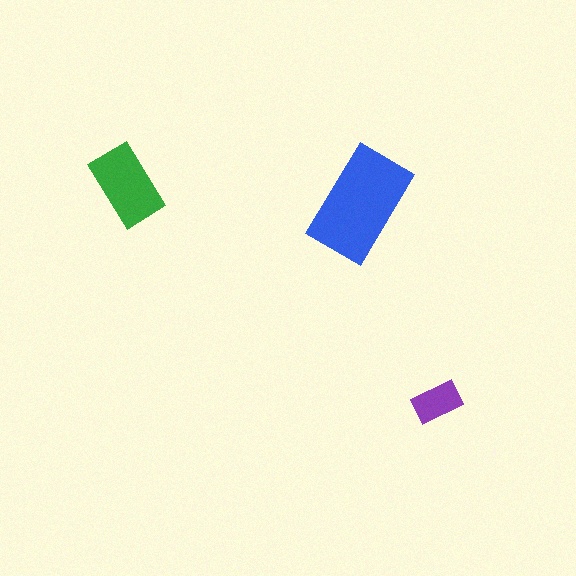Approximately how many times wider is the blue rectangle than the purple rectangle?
About 2.5 times wider.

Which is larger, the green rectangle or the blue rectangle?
The blue one.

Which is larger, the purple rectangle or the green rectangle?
The green one.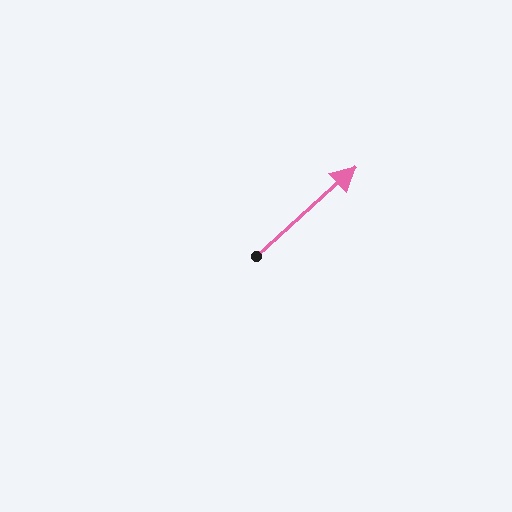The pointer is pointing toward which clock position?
Roughly 2 o'clock.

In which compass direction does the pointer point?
Northeast.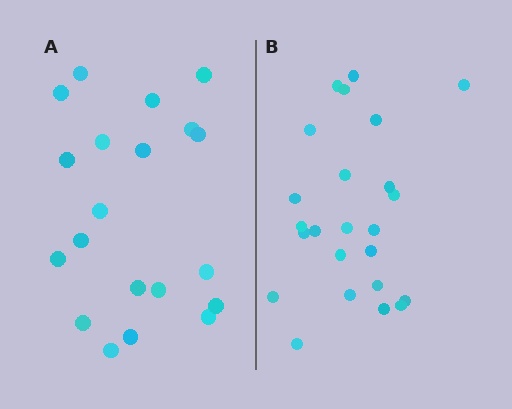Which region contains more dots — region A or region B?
Region B (the right region) has more dots.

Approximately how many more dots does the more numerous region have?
Region B has about 4 more dots than region A.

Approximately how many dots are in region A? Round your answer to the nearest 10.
About 20 dots.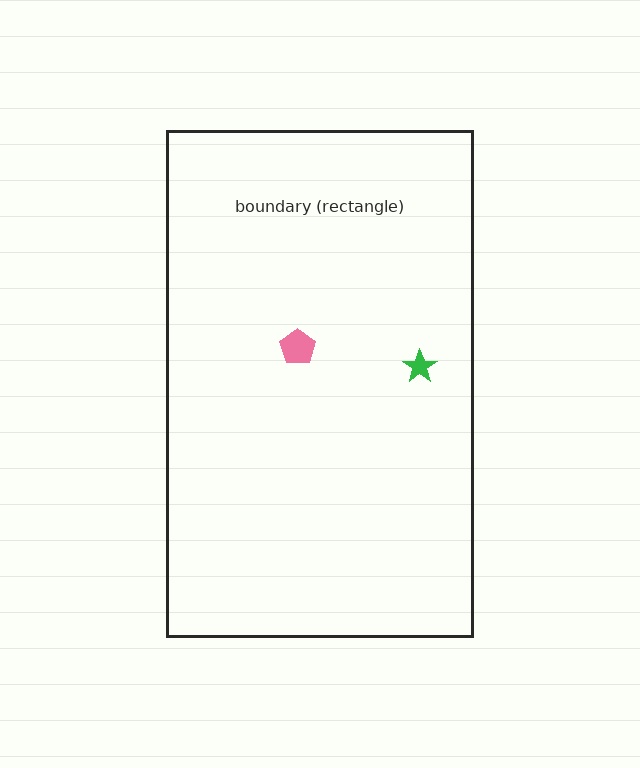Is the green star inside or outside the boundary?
Inside.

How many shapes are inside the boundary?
2 inside, 0 outside.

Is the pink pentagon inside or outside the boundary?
Inside.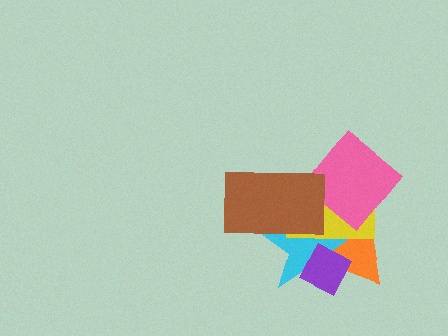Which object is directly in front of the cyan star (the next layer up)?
The purple diamond is directly in front of the cyan star.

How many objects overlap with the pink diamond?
2 objects overlap with the pink diamond.